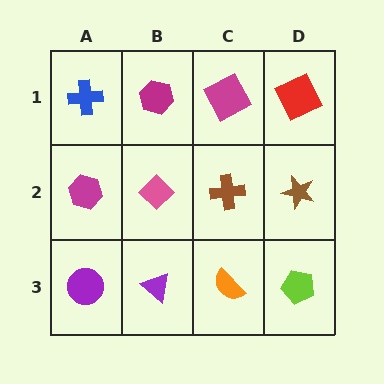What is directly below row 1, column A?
A magenta hexagon.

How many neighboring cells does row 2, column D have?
3.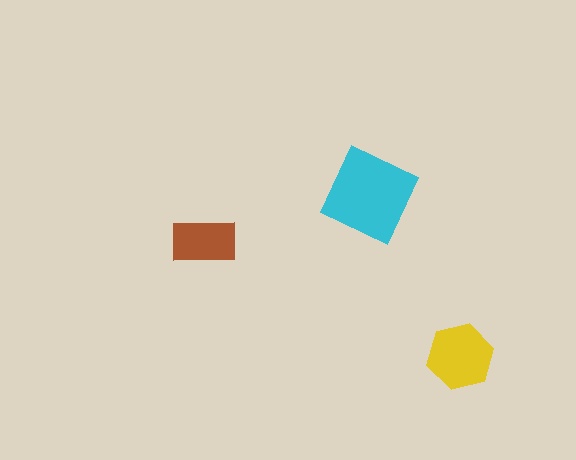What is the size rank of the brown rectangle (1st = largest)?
3rd.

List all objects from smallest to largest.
The brown rectangle, the yellow hexagon, the cyan square.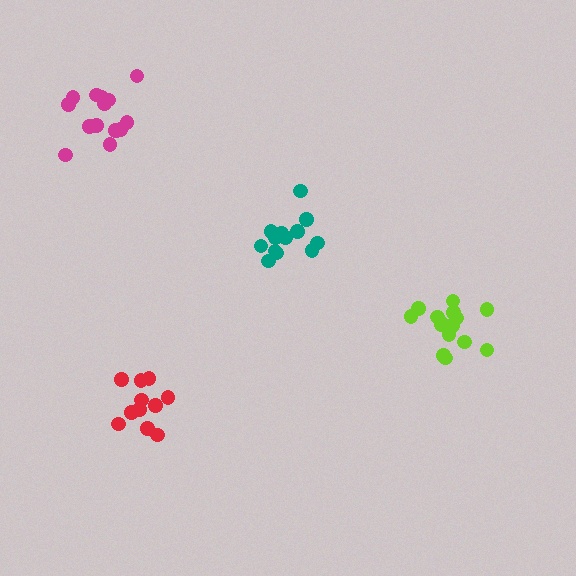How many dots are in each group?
Group 1: 15 dots, Group 2: 11 dots, Group 3: 13 dots, Group 4: 15 dots (54 total).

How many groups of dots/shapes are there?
There are 4 groups.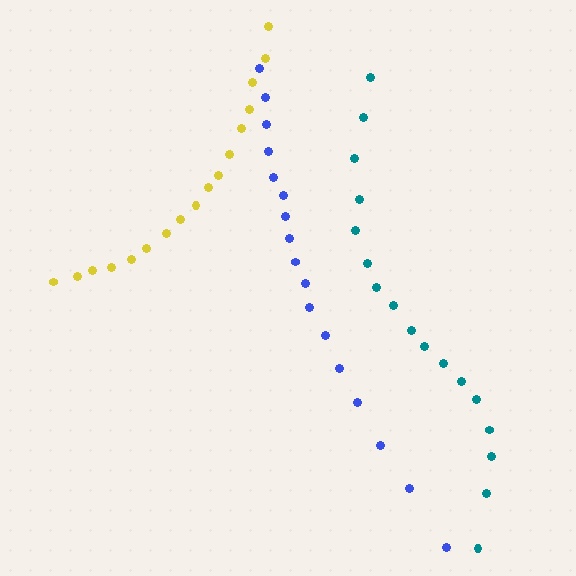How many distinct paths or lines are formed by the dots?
There are 3 distinct paths.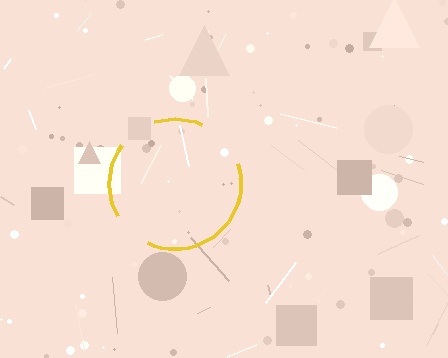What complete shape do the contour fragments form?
The contour fragments form a circle.